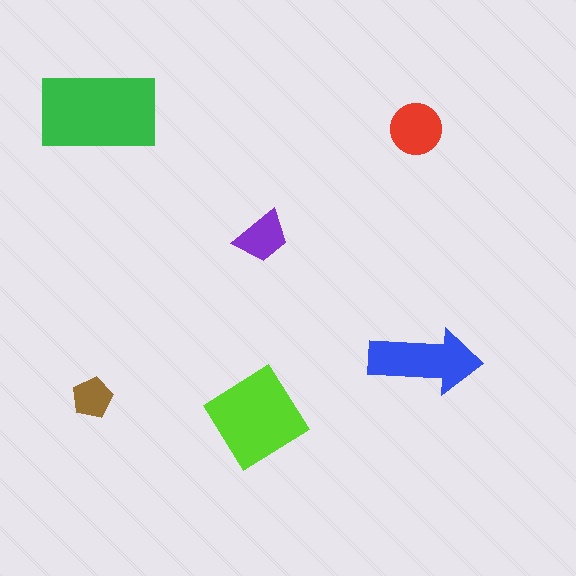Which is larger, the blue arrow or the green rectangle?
The green rectangle.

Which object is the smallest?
The brown pentagon.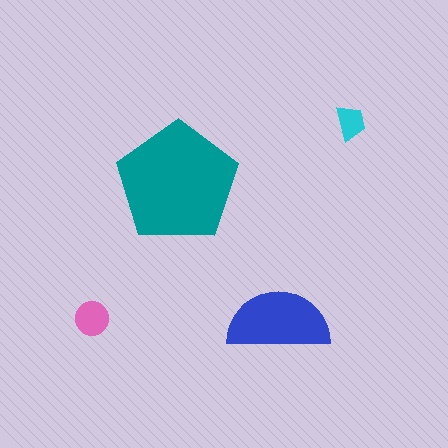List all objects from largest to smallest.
The teal pentagon, the blue semicircle, the pink circle, the cyan trapezoid.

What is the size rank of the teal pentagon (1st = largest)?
1st.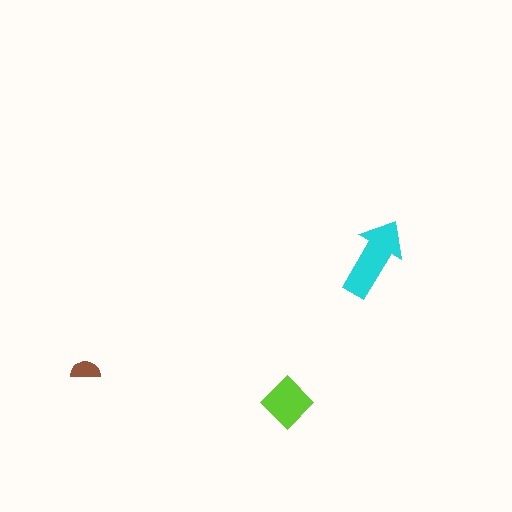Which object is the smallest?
The brown semicircle.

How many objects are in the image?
There are 3 objects in the image.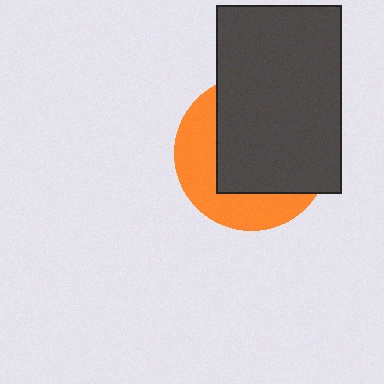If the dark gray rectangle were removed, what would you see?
You would see the complete orange circle.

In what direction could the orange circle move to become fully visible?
The orange circle could move toward the lower-left. That would shift it out from behind the dark gray rectangle entirely.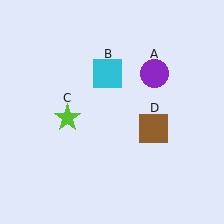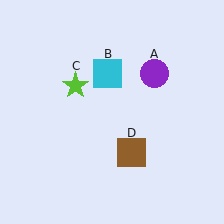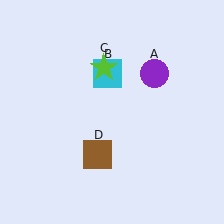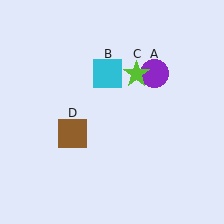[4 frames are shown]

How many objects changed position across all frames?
2 objects changed position: lime star (object C), brown square (object D).